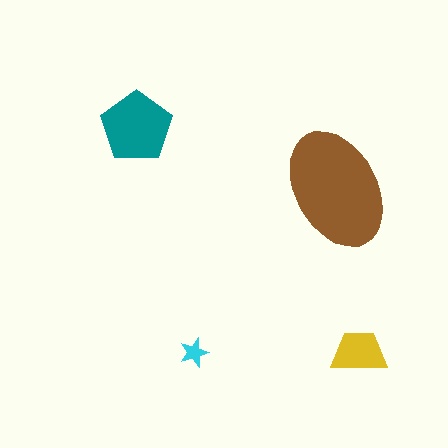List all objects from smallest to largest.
The cyan star, the yellow trapezoid, the teal pentagon, the brown ellipse.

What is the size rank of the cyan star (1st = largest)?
4th.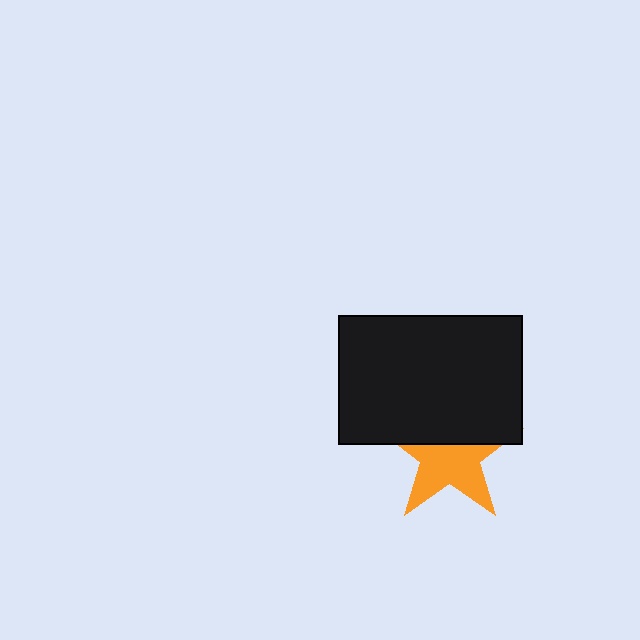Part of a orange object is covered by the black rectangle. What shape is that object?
It is a star.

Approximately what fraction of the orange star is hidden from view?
Roughly 45% of the orange star is hidden behind the black rectangle.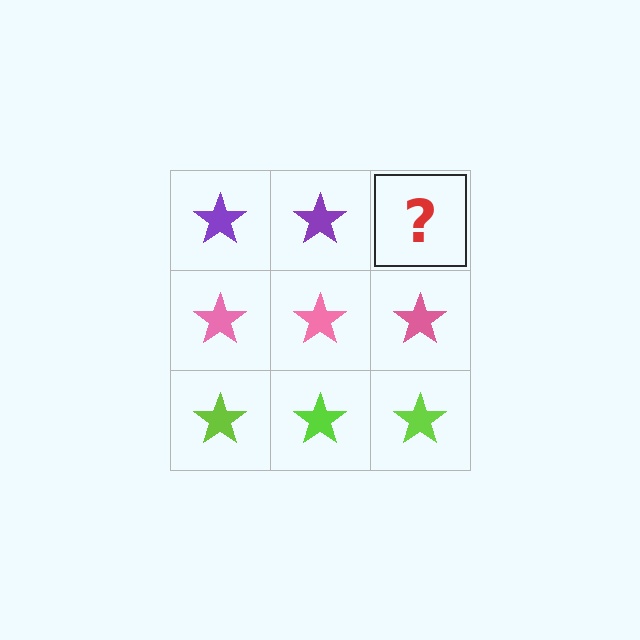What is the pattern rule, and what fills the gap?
The rule is that each row has a consistent color. The gap should be filled with a purple star.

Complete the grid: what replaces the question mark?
The question mark should be replaced with a purple star.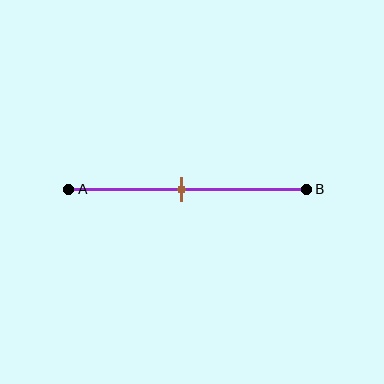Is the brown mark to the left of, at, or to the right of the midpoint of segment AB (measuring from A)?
The brown mark is approximately at the midpoint of segment AB.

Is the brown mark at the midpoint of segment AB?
Yes, the mark is approximately at the midpoint.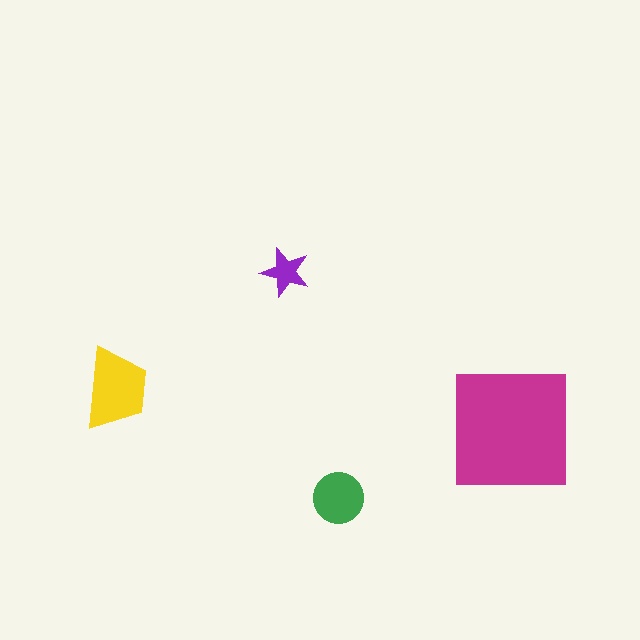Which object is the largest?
The magenta square.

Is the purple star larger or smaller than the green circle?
Smaller.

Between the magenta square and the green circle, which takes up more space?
The magenta square.